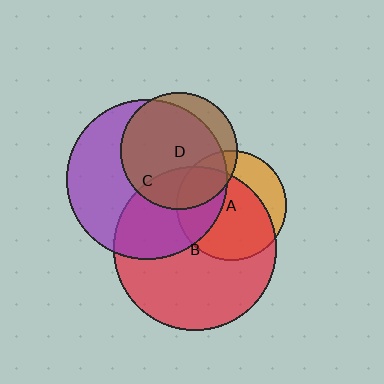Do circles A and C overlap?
Yes.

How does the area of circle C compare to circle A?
Approximately 2.1 times.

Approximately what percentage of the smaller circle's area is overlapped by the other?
Approximately 35%.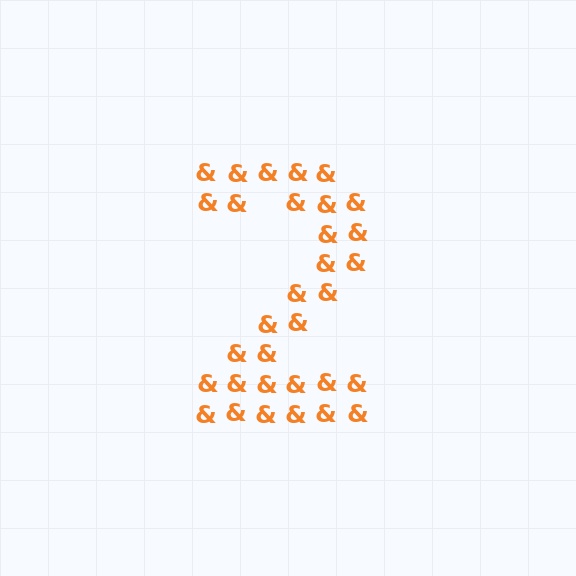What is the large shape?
The large shape is the digit 2.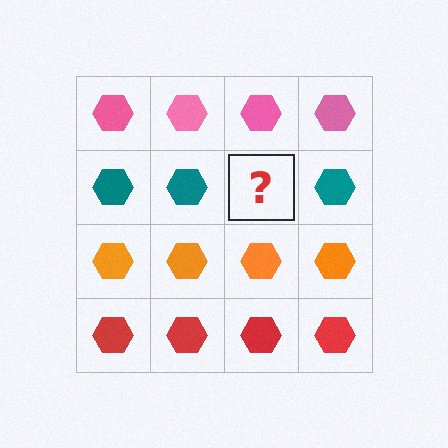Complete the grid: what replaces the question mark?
The question mark should be replaced with a teal hexagon.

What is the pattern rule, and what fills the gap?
The rule is that each row has a consistent color. The gap should be filled with a teal hexagon.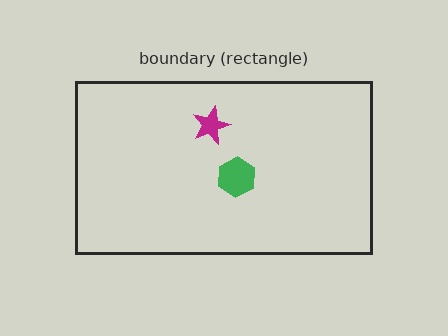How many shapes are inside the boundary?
2 inside, 0 outside.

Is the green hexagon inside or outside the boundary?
Inside.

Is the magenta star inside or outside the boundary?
Inside.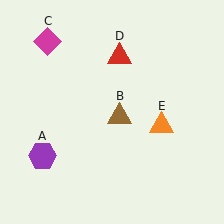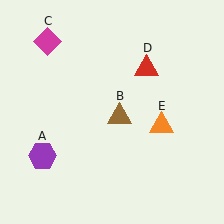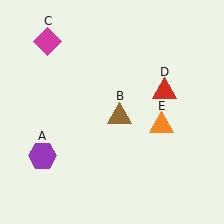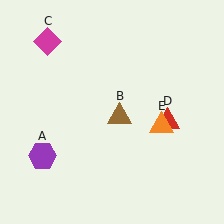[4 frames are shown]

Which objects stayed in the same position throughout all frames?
Purple hexagon (object A) and brown triangle (object B) and magenta diamond (object C) and orange triangle (object E) remained stationary.